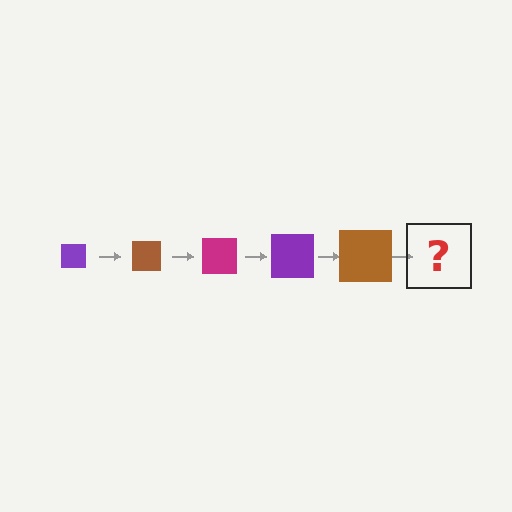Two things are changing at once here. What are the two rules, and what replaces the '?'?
The two rules are that the square grows larger each step and the color cycles through purple, brown, and magenta. The '?' should be a magenta square, larger than the previous one.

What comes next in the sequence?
The next element should be a magenta square, larger than the previous one.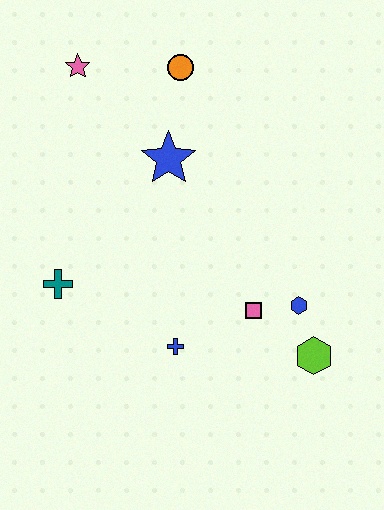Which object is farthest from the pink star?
The lime hexagon is farthest from the pink star.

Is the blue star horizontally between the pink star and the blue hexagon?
Yes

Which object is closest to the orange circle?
The blue star is closest to the orange circle.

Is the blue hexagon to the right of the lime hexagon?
No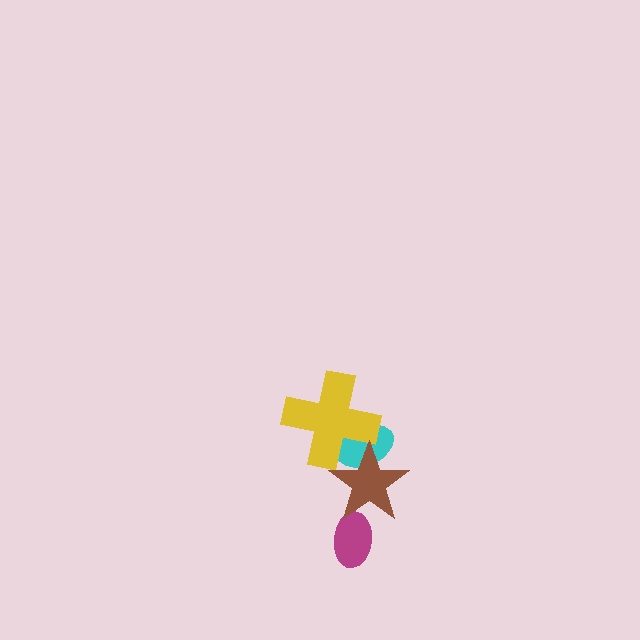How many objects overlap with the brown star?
3 objects overlap with the brown star.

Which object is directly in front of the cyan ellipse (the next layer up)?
The yellow cross is directly in front of the cyan ellipse.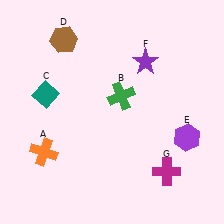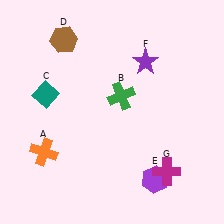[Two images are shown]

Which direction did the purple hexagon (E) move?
The purple hexagon (E) moved down.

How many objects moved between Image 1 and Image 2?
1 object moved between the two images.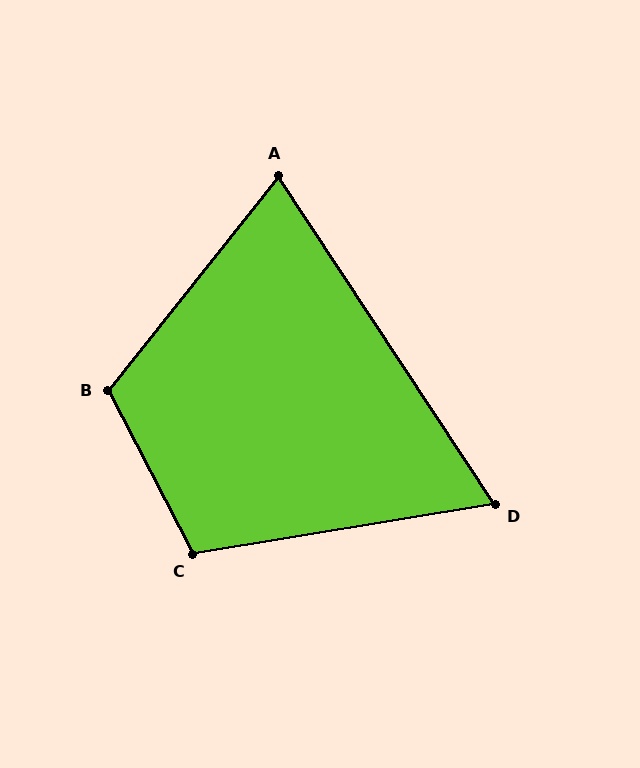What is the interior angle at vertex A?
Approximately 72 degrees (acute).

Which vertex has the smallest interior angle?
D, at approximately 66 degrees.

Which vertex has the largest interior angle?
B, at approximately 114 degrees.